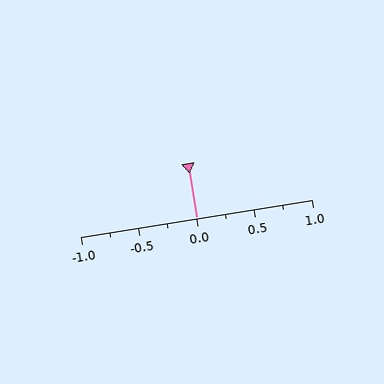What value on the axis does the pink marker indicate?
The marker indicates approximately 0.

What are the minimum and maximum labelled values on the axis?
The axis runs from -1.0 to 1.0.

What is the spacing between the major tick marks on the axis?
The major ticks are spaced 0.5 apart.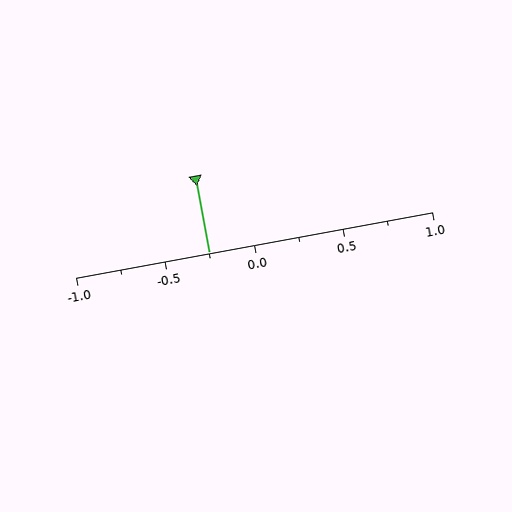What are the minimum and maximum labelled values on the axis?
The axis runs from -1.0 to 1.0.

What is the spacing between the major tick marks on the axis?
The major ticks are spaced 0.5 apart.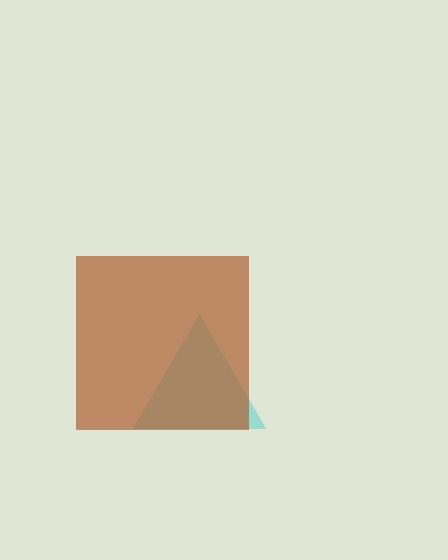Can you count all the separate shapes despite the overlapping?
Yes, there are 2 separate shapes.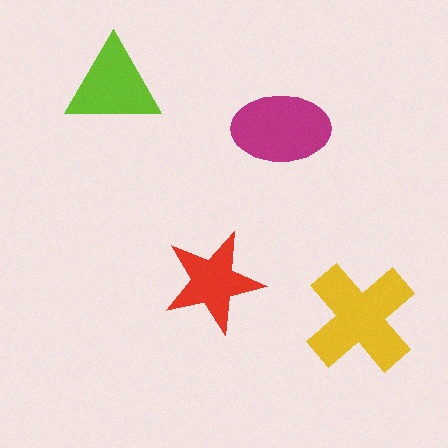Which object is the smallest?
The red star.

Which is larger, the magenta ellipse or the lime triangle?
The magenta ellipse.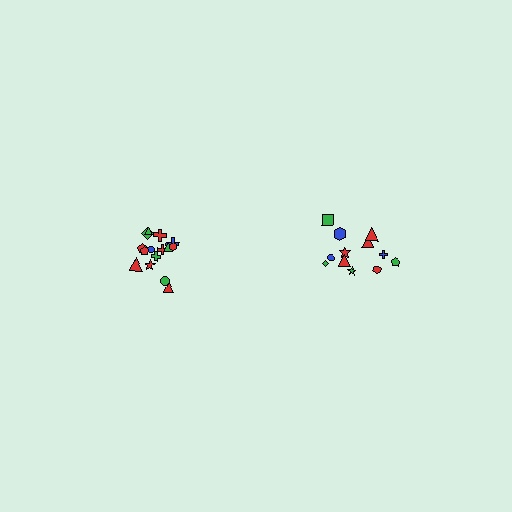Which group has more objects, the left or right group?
The left group.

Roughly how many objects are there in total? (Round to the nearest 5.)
Roughly 25 objects in total.